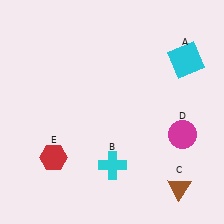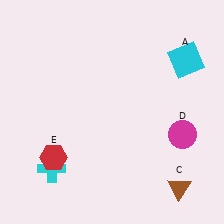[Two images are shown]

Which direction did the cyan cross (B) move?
The cyan cross (B) moved left.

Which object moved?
The cyan cross (B) moved left.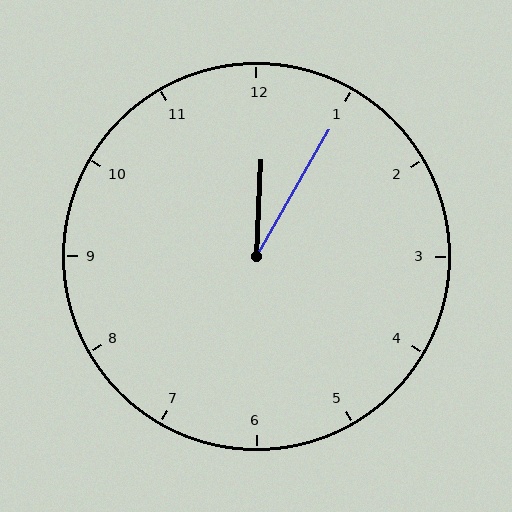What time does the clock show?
12:05.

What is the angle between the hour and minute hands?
Approximately 28 degrees.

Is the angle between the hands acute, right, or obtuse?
It is acute.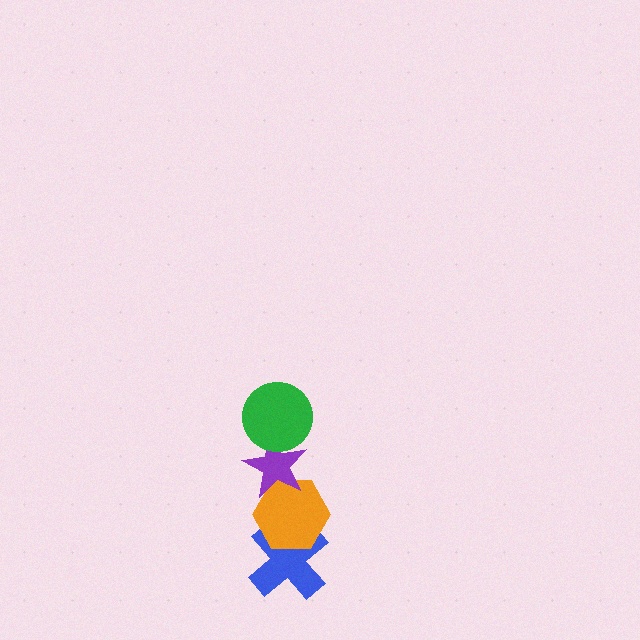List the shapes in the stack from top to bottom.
From top to bottom: the green circle, the purple star, the orange hexagon, the blue cross.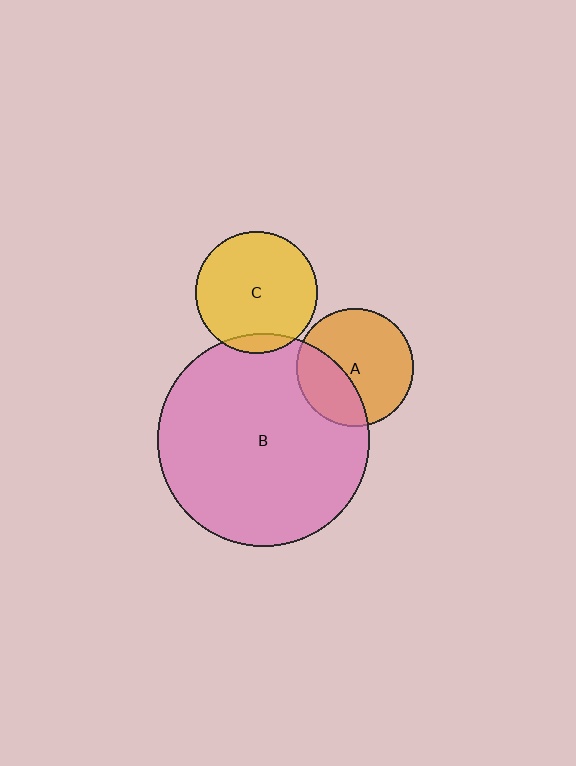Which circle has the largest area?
Circle B (pink).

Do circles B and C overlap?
Yes.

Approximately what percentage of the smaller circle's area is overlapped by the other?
Approximately 10%.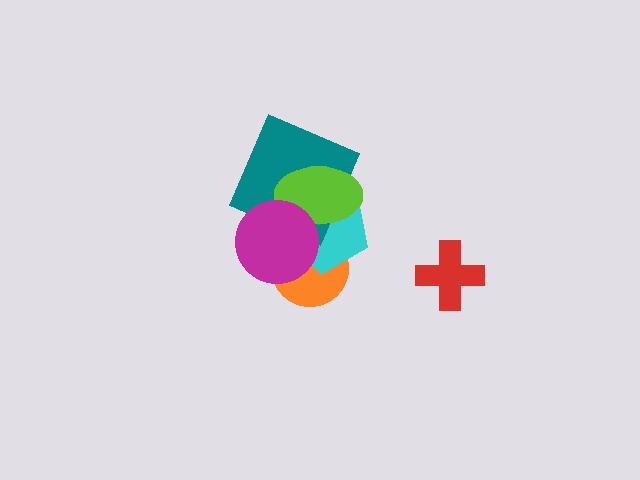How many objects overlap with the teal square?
3 objects overlap with the teal square.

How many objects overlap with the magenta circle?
4 objects overlap with the magenta circle.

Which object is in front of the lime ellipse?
The magenta circle is in front of the lime ellipse.